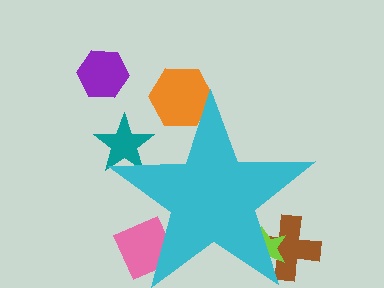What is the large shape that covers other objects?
A cyan star.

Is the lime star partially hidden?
Yes, the lime star is partially hidden behind the cyan star.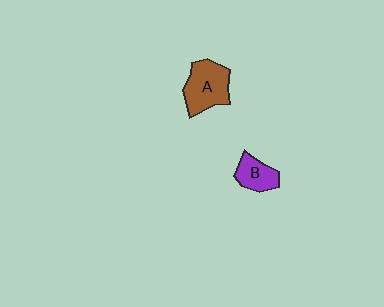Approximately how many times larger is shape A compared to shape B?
Approximately 1.6 times.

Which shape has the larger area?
Shape A (brown).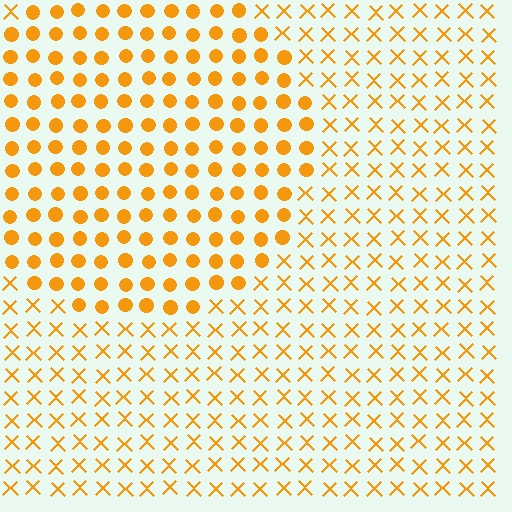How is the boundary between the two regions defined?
The boundary is defined by a change in element shape: circles inside vs. X marks outside. All elements share the same color and spacing.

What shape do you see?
I see a circle.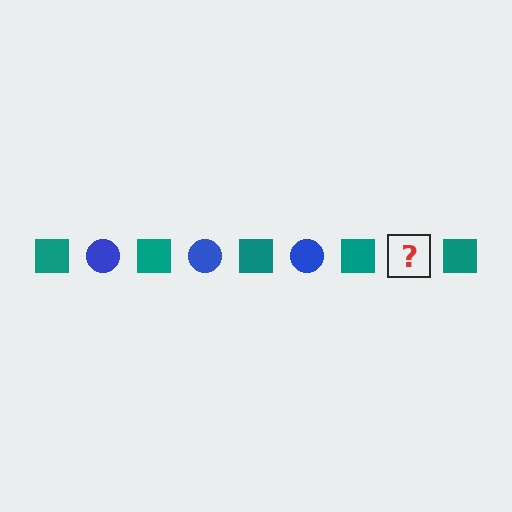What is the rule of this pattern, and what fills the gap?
The rule is that the pattern alternates between teal square and blue circle. The gap should be filled with a blue circle.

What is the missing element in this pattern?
The missing element is a blue circle.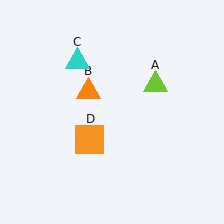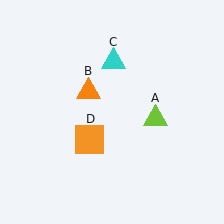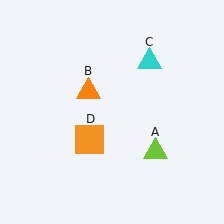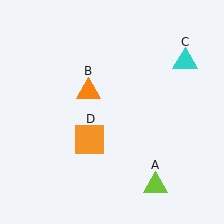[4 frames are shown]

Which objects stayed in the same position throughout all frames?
Orange triangle (object B) and orange square (object D) remained stationary.